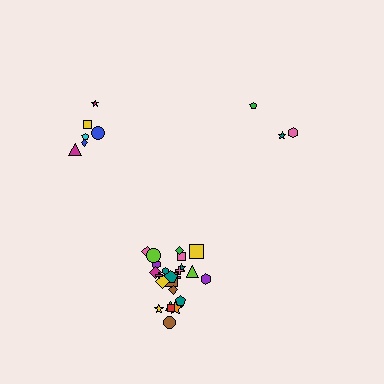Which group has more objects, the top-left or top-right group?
The top-left group.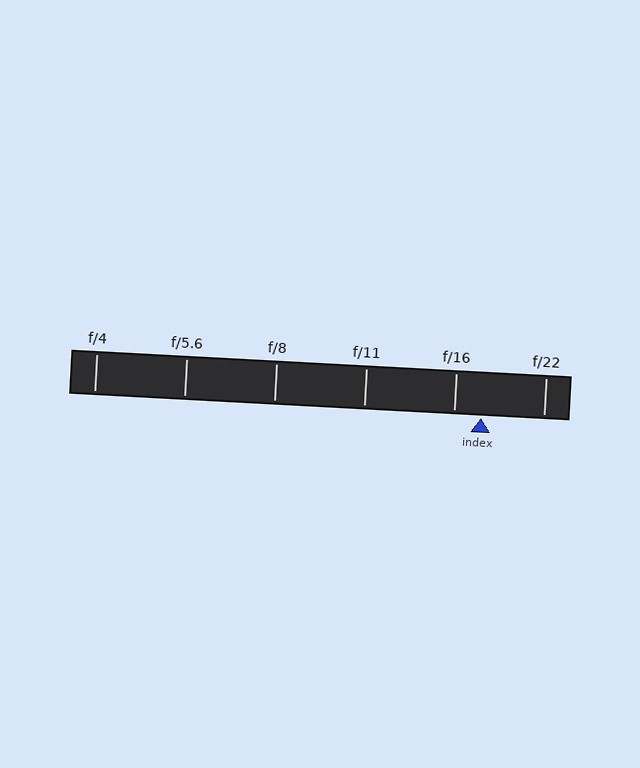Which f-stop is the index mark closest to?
The index mark is closest to f/16.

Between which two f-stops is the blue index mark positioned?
The index mark is between f/16 and f/22.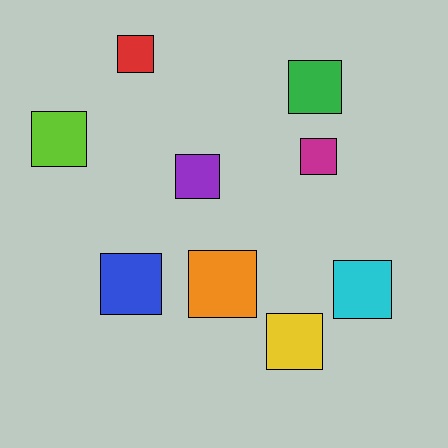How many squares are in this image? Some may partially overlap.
There are 9 squares.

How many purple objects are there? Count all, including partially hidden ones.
There is 1 purple object.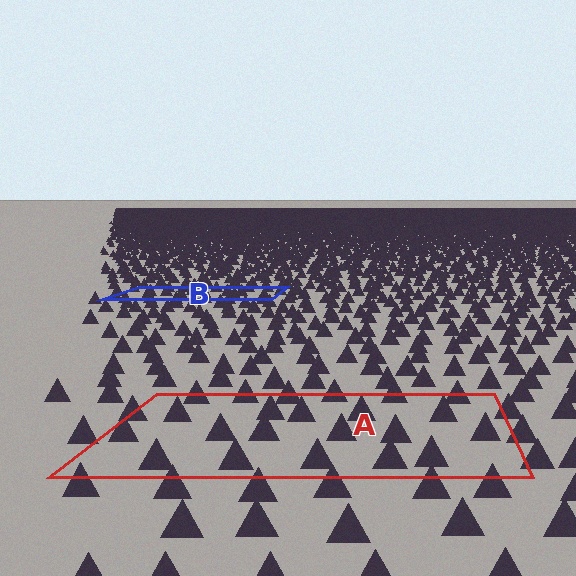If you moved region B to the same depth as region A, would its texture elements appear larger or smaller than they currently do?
They would appear larger. At a closer depth, the same texture elements are projected at a bigger on-screen size.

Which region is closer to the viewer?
Region A is closer. The texture elements there are larger and more spread out.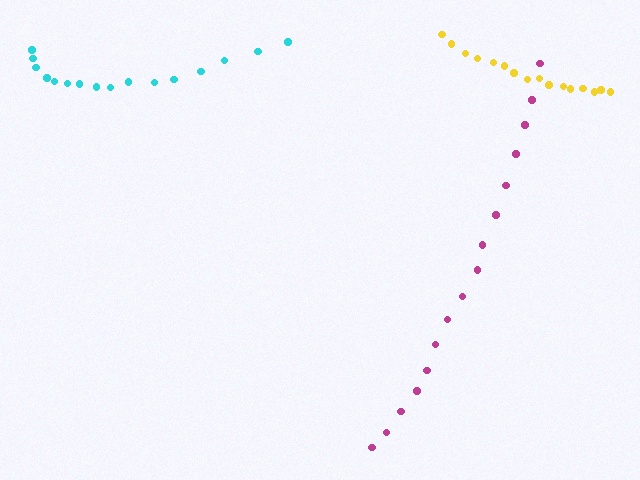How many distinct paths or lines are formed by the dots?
There are 3 distinct paths.